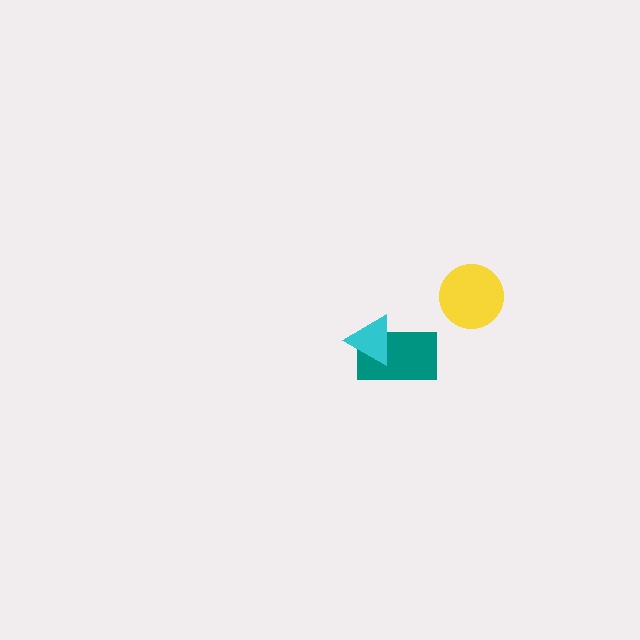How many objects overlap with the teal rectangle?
1 object overlaps with the teal rectangle.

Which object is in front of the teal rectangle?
The cyan triangle is in front of the teal rectangle.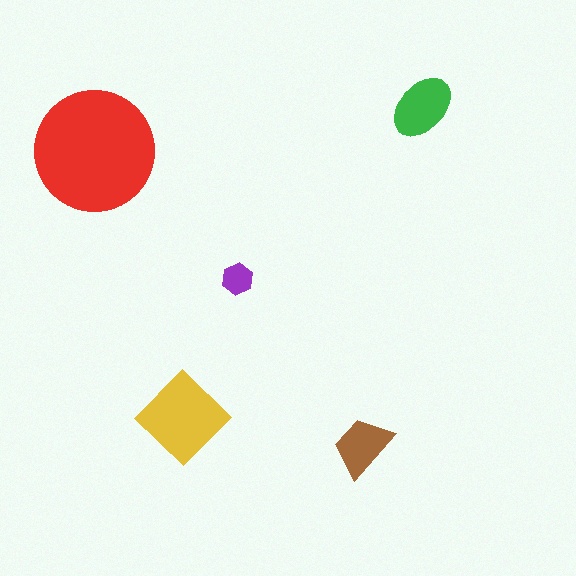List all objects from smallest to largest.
The purple hexagon, the brown trapezoid, the green ellipse, the yellow diamond, the red circle.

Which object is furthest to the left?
The red circle is leftmost.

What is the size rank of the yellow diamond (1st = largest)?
2nd.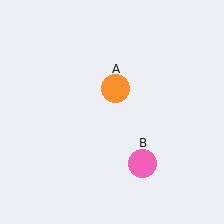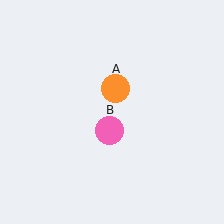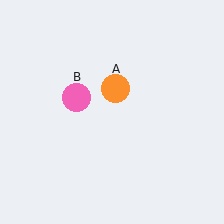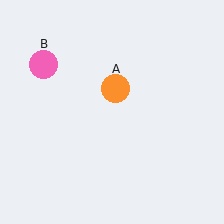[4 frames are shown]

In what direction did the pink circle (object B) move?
The pink circle (object B) moved up and to the left.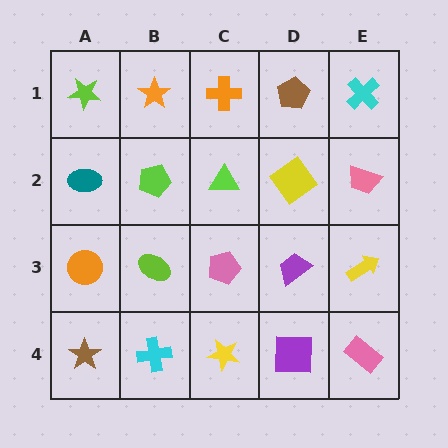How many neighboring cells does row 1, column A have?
2.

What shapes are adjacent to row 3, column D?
A yellow diamond (row 2, column D), a purple square (row 4, column D), a pink pentagon (row 3, column C), a yellow arrow (row 3, column E).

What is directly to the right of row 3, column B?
A pink pentagon.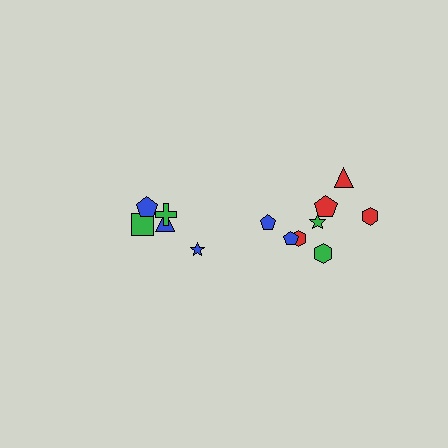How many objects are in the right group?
There are 8 objects.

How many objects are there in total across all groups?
There are 13 objects.